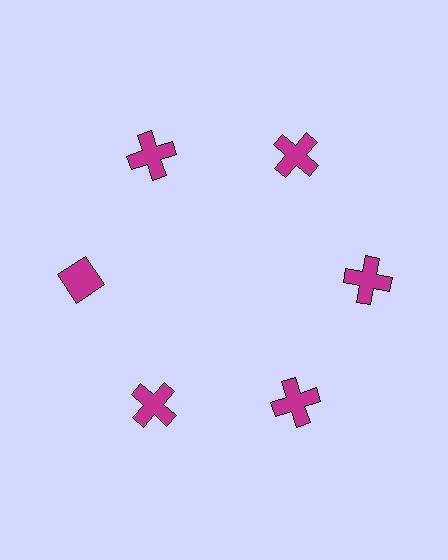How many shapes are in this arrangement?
There are 6 shapes arranged in a ring pattern.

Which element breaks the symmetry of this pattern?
The magenta diamond at roughly the 9 o'clock position breaks the symmetry. All other shapes are magenta crosses.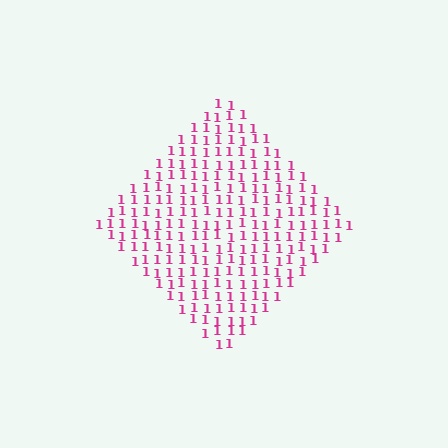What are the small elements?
The small elements are digit 1's.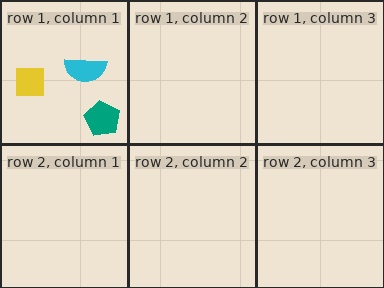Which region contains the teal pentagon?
The row 1, column 1 region.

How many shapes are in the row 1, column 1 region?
3.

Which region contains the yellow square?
The row 1, column 1 region.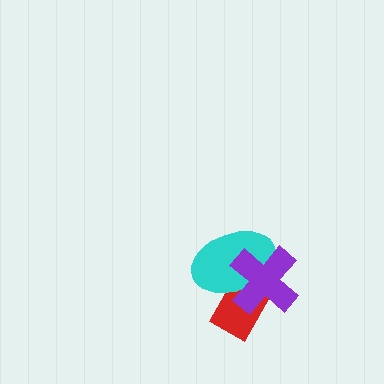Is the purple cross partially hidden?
No, no other shape covers it.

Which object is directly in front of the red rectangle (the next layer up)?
The cyan ellipse is directly in front of the red rectangle.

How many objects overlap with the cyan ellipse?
2 objects overlap with the cyan ellipse.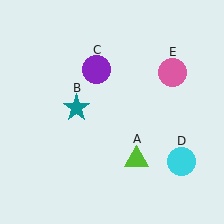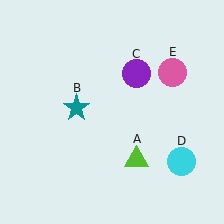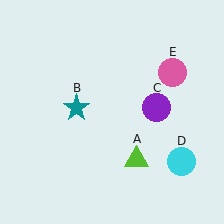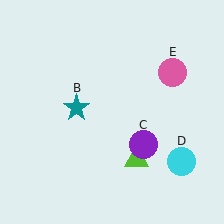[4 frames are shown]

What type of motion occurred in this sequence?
The purple circle (object C) rotated clockwise around the center of the scene.